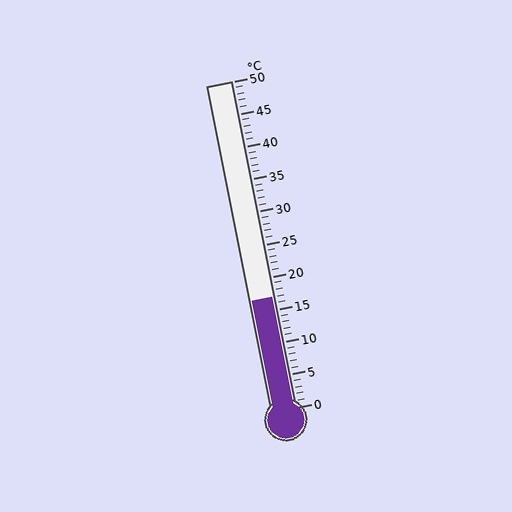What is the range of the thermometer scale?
The thermometer scale ranges from 0°C to 50°C.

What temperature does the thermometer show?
The thermometer shows approximately 17°C.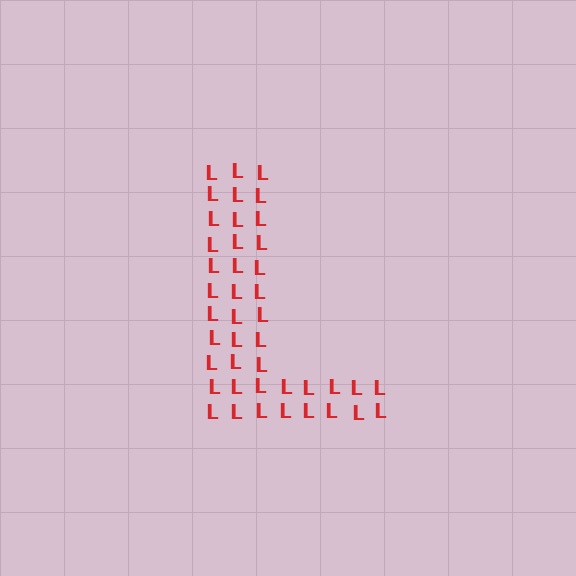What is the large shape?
The large shape is the letter L.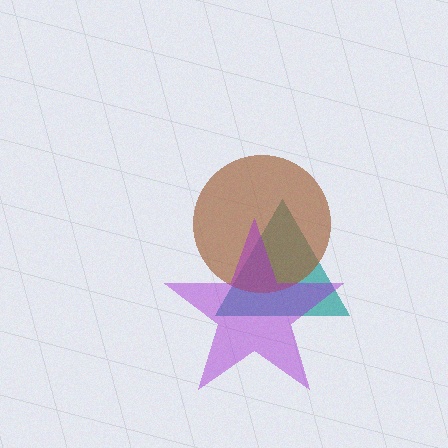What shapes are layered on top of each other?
The layered shapes are: a teal triangle, a brown circle, a purple star.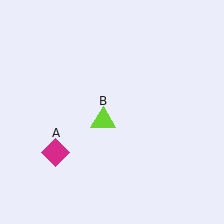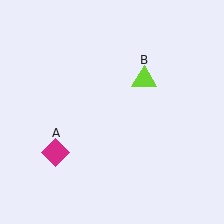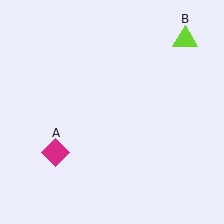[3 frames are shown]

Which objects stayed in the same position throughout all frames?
Magenta diamond (object A) remained stationary.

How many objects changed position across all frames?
1 object changed position: lime triangle (object B).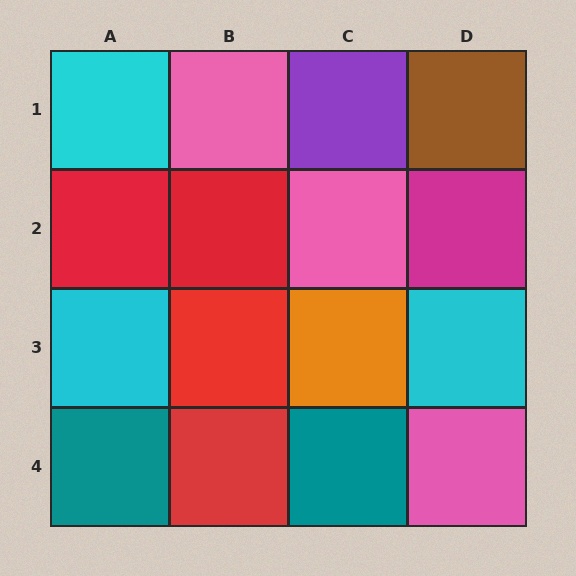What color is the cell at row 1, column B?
Pink.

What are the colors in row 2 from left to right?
Red, red, pink, magenta.